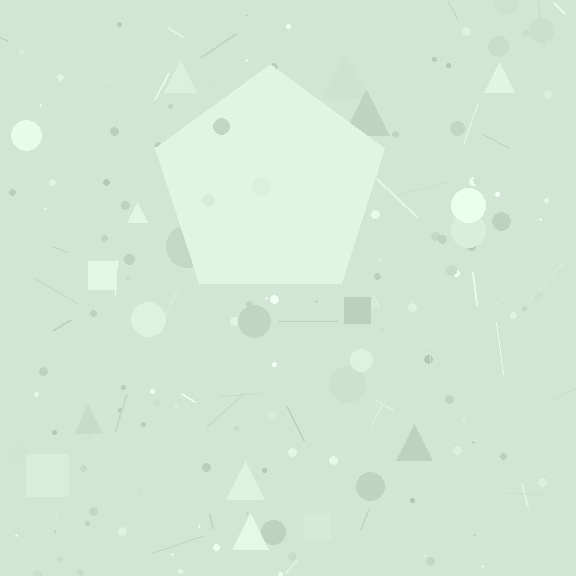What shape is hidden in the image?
A pentagon is hidden in the image.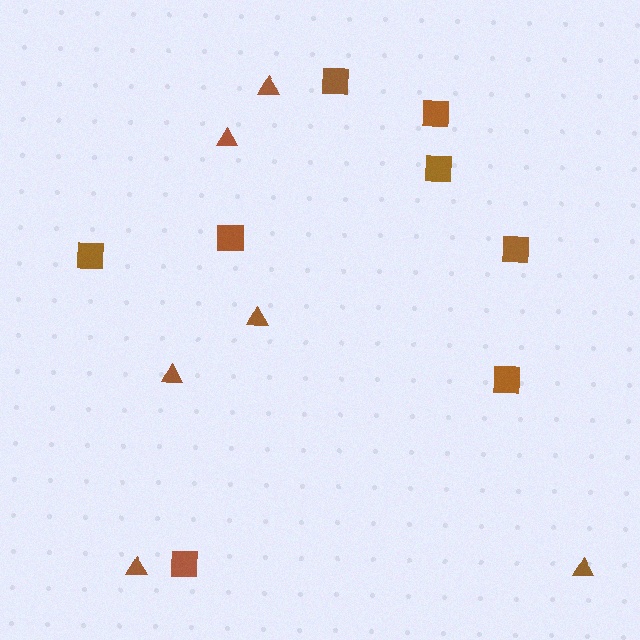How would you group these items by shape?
There are 2 groups: one group of squares (8) and one group of triangles (6).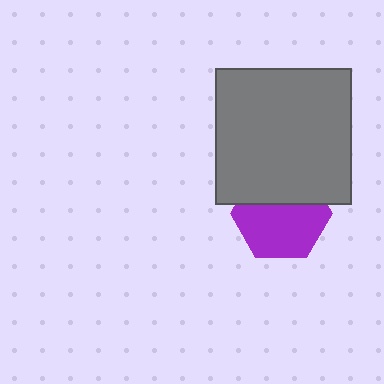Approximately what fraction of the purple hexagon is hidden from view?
Roughly 38% of the purple hexagon is hidden behind the gray square.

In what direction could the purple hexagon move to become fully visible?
The purple hexagon could move down. That would shift it out from behind the gray square entirely.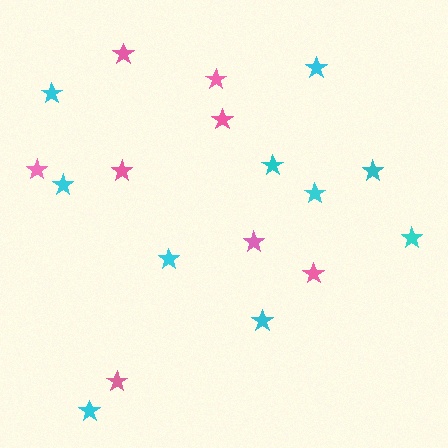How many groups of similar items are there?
There are 2 groups: one group of pink stars (8) and one group of cyan stars (10).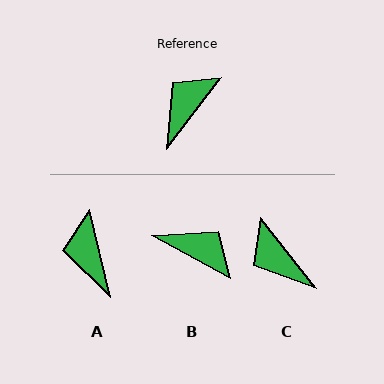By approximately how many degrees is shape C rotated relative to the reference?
Approximately 76 degrees counter-clockwise.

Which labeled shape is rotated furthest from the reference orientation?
B, about 81 degrees away.